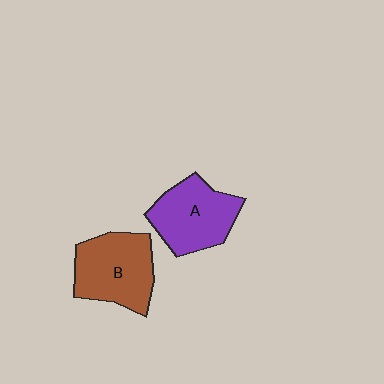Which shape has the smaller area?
Shape A (purple).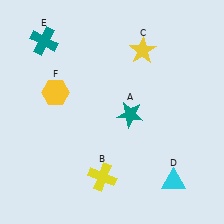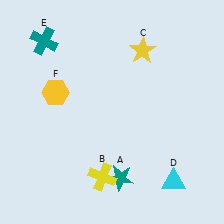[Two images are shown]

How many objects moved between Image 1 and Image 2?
1 object moved between the two images.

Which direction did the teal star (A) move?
The teal star (A) moved down.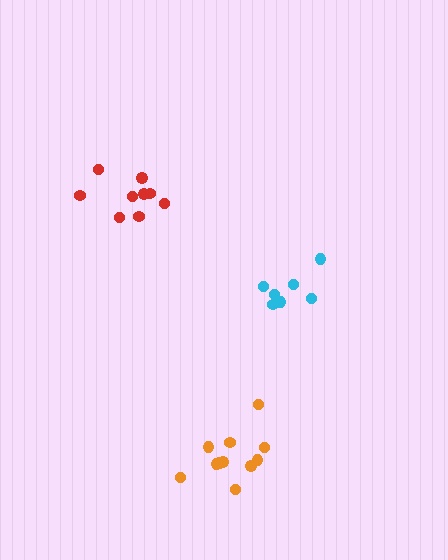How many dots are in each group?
Group 1: 7 dots, Group 2: 9 dots, Group 3: 11 dots (27 total).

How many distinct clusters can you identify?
There are 3 distinct clusters.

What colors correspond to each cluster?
The clusters are colored: cyan, red, orange.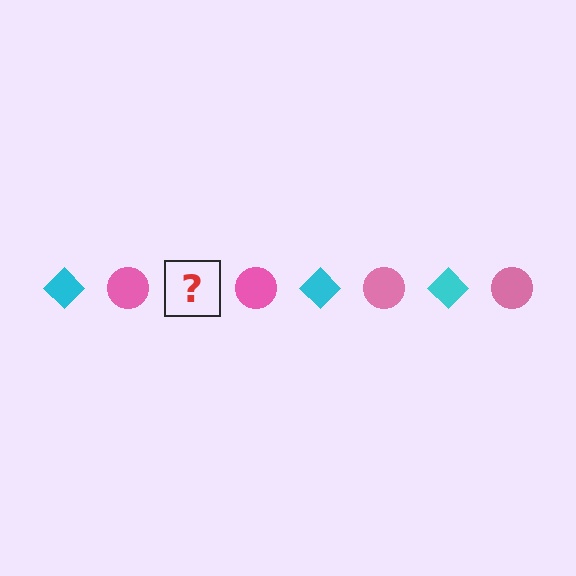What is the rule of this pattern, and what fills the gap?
The rule is that the pattern alternates between cyan diamond and pink circle. The gap should be filled with a cyan diamond.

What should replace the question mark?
The question mark should be replaced with a cyan diamond.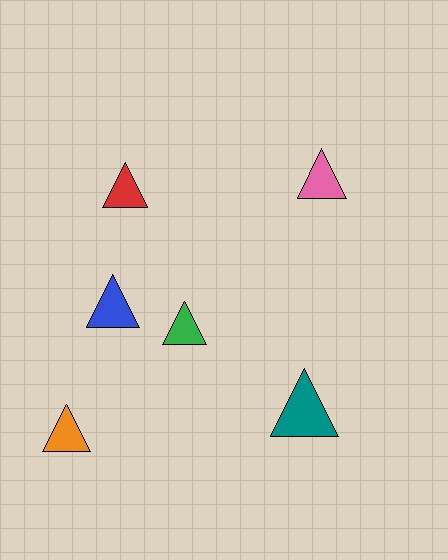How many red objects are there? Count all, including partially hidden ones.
There is 1 red object.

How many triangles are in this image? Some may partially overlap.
There are 6 triangles.